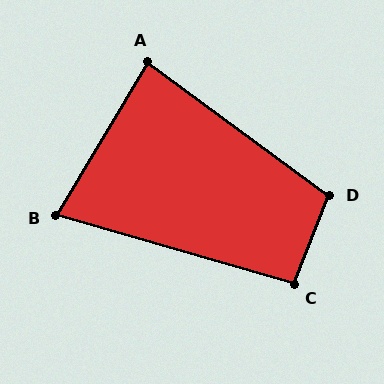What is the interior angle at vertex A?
Approximately 84 degrees (acute).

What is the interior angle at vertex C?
Approximately 96 degrees (obtuse).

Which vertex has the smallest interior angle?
B, at approximately 76 degrees.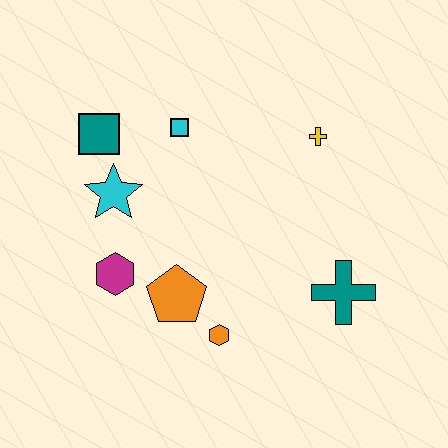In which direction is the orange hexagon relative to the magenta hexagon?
The orange hexagon is to the right of the magenta hexagon.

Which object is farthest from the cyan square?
The teal cross is farthest from the cyan square.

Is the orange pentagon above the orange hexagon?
Yes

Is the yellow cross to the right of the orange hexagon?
Yes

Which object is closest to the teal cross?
The orange hexagon is closest to the teal cross.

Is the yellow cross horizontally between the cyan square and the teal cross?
Yes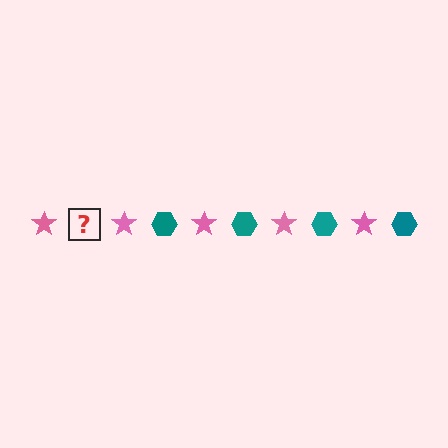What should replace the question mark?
The question mark should be replaced with a teal hexagon.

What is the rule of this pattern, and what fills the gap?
The rule is that the pattern alternates between pink star and teal hexagon. The gap should be filled with a teal hexagon.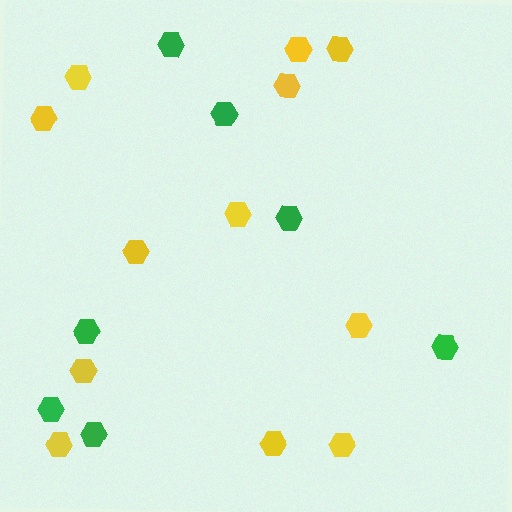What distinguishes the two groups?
There are 2 groups: one group of yellow hexagons (12) and one group of green hexagons (7).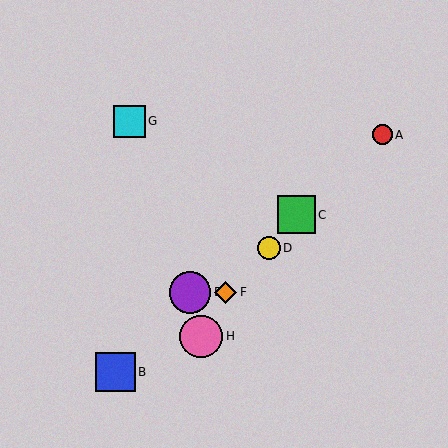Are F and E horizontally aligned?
Yes, both are at y≈292.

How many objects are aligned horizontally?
2 objects (E, F) are aligned horizontally.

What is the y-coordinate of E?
Object E is at y≈292.